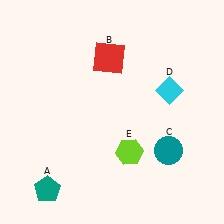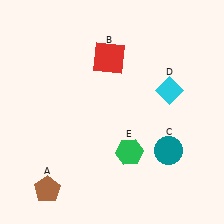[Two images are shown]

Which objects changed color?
A changed from teal to brown. E changed from lime to green.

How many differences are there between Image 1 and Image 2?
There are 2 differences between the two images.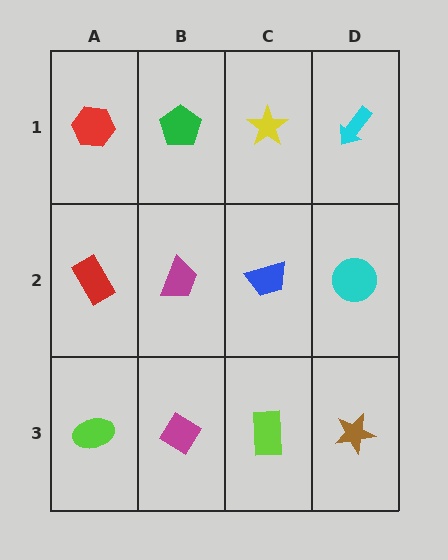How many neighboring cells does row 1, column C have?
3.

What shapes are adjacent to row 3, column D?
A cyan circle (row 2, column D), a lime rectangle (row 3, column C).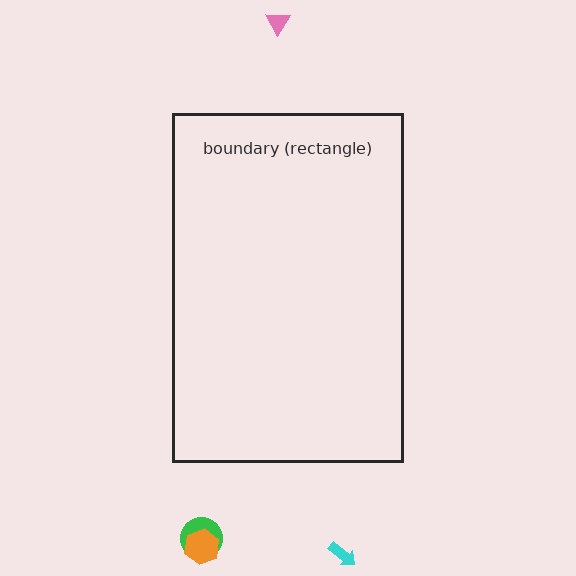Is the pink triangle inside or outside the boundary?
Outside.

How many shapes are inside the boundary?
0 inside, 4 outside.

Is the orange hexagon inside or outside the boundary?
Outside.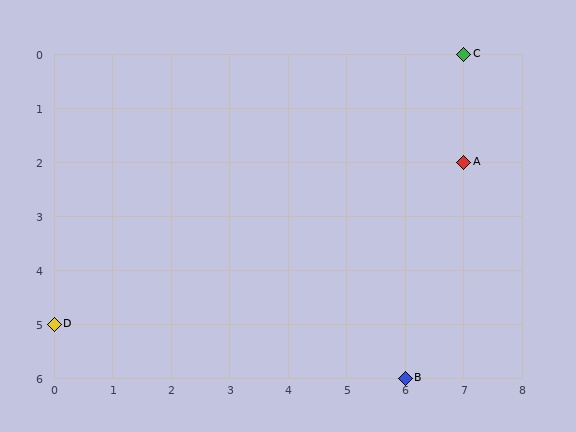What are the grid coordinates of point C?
Point C is at grid coordinates (7, 0).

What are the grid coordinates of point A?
Point A is at grid coordinates (7, 2).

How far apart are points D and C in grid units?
Points D and C are 7 columns and 5 rows apart (about 8.6 grid units diagonally).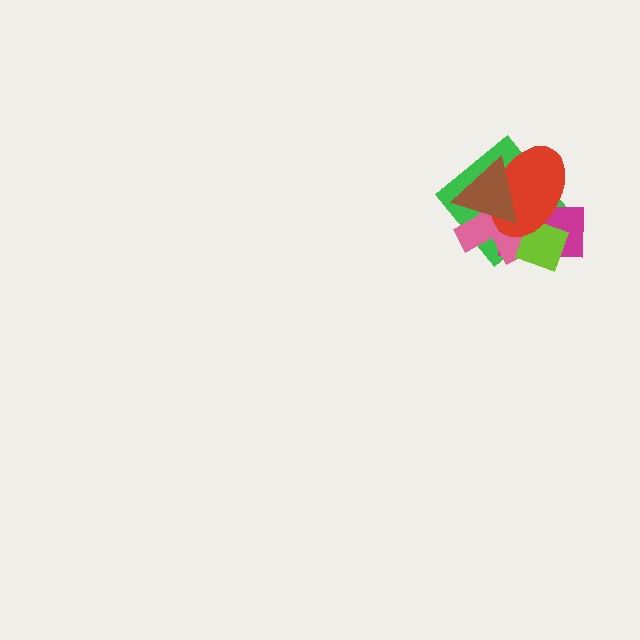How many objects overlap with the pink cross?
5 objects overlap with the pink cross.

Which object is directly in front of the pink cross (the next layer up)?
The lime diamond is directly in front of the pink cross.